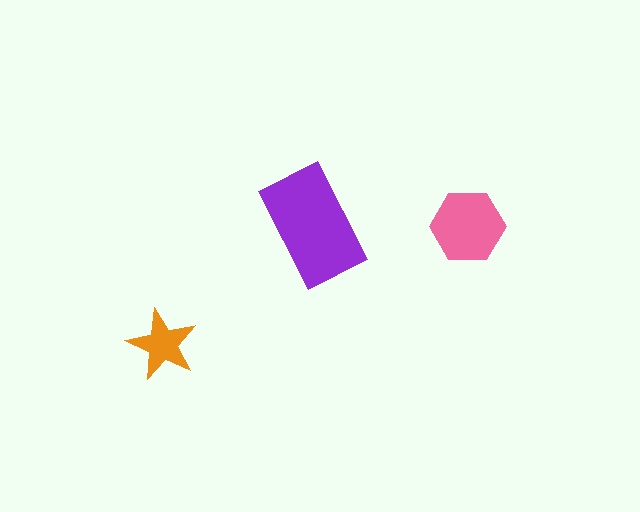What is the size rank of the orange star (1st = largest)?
3rd.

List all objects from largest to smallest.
The purple rectangle, the pink hexagon, the orange star.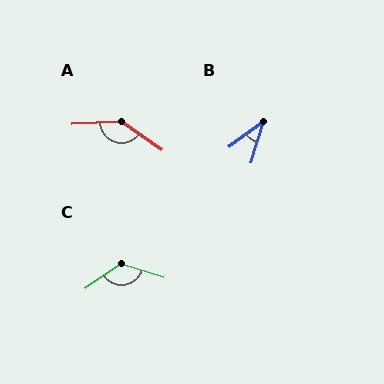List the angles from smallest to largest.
B (37°), C (128°), A (142°).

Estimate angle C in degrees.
Approximately 128 degrees.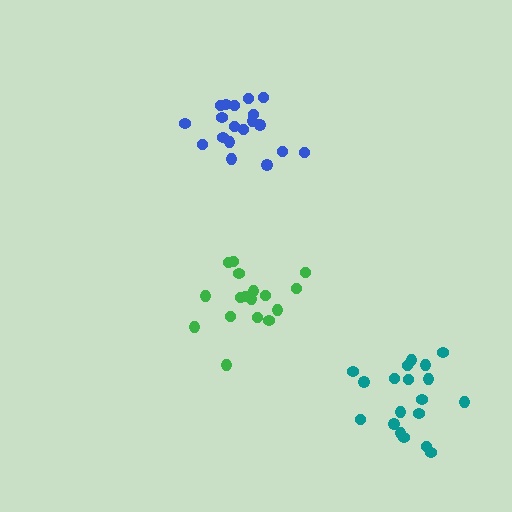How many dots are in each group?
Group 1: 19 dots, Group 2: 17 dots, Group 3: 19 dots (55 total).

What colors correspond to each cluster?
The clusters are colored: blue, green, teal.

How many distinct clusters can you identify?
There are 3 distinct clusters.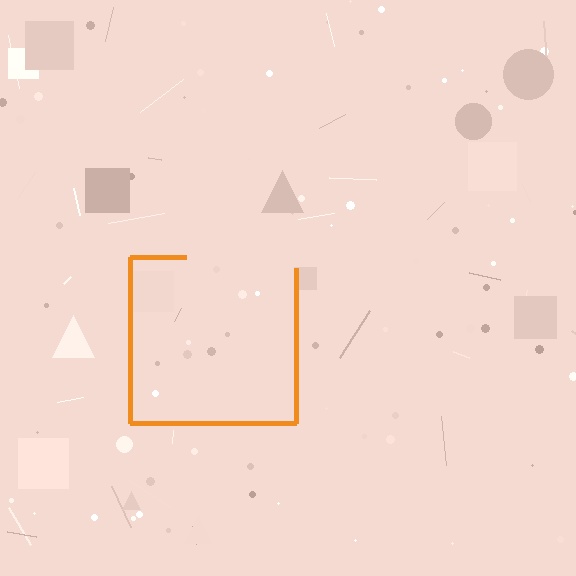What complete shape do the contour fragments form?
The contour fragments form a square.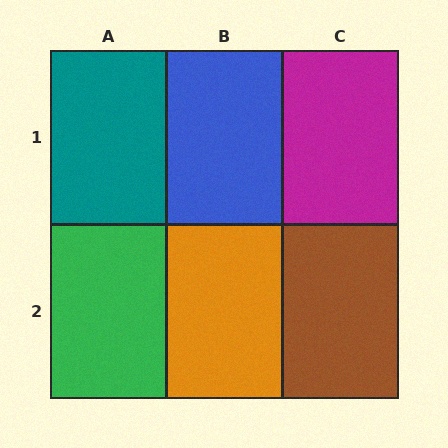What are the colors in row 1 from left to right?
Teal, blue, magenta.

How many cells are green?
1 cell is green.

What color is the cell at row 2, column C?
Brown.